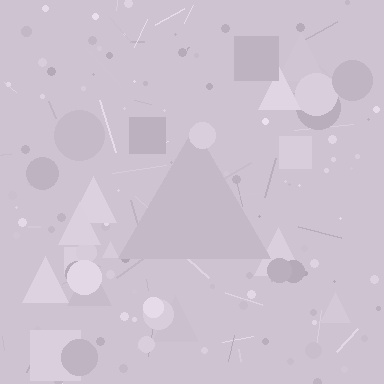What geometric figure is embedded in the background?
A triangle is embedded in the background.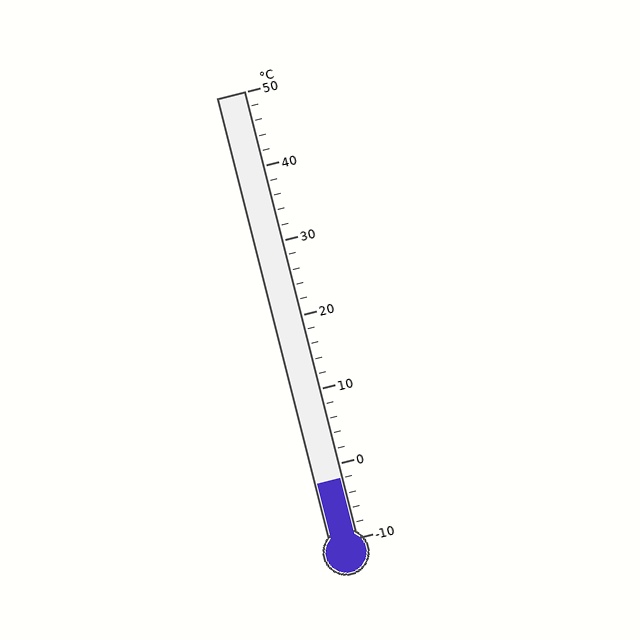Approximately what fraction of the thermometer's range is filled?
The thermometer is filled to approximately 15% of its range.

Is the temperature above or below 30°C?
The temperature is below 30°C.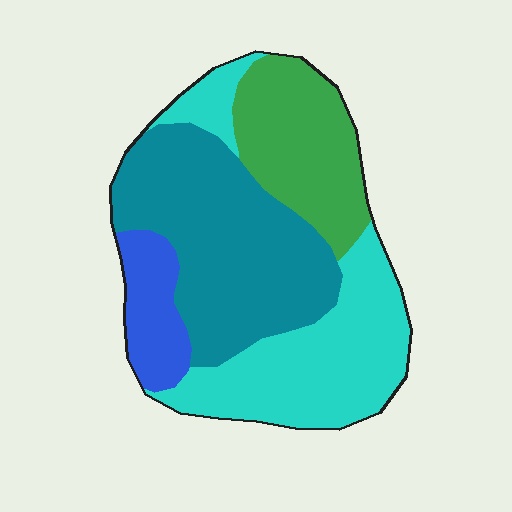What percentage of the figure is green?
Green takes up less than a quarter of the figure.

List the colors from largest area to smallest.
From largest to smallest: teal, cyan, green, blue.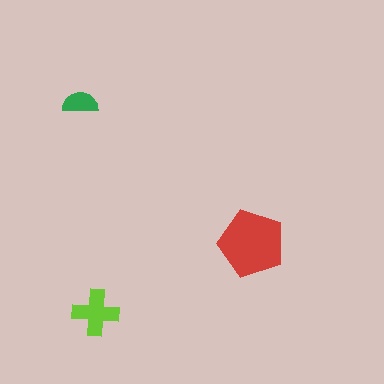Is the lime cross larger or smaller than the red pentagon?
Smaller.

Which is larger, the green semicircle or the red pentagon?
The red pentagon.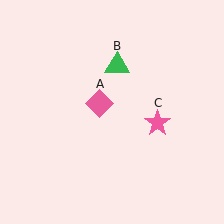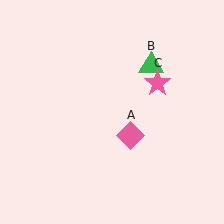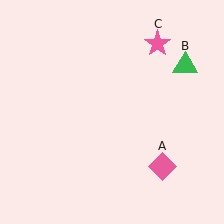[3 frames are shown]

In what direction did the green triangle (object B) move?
The green triangle (object B) moved right.